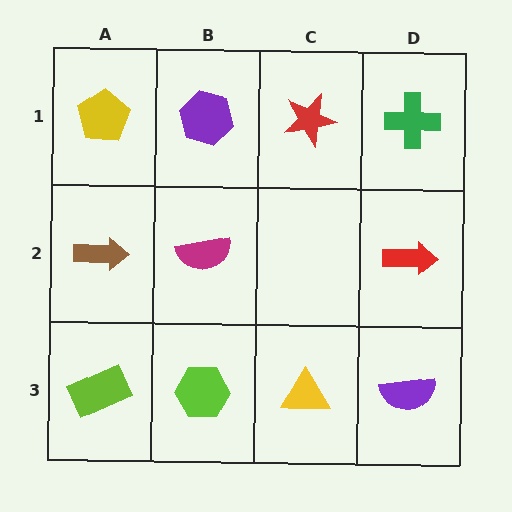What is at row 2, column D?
A red arrow.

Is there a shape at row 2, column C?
No, that cell is empty.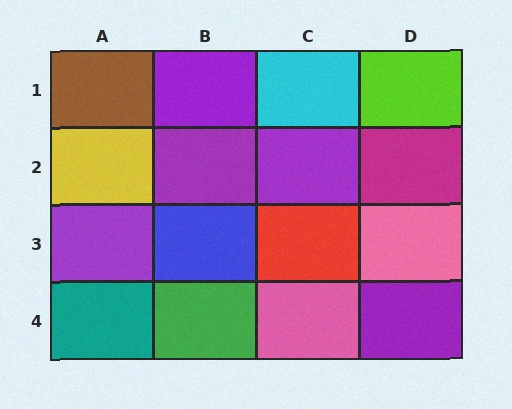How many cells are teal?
1 cell is teal.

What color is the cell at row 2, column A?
Yellow.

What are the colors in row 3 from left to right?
Purple, blue, red, pink.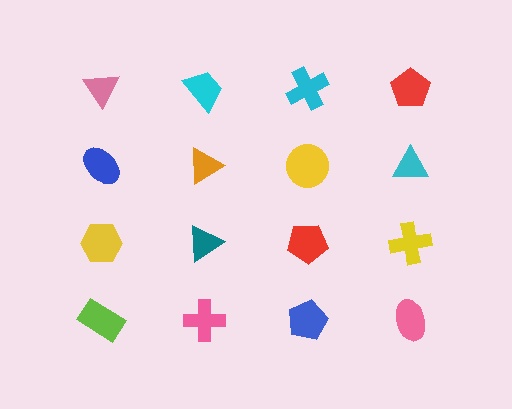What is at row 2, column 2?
An orange triangle.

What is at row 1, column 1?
A pink triangle.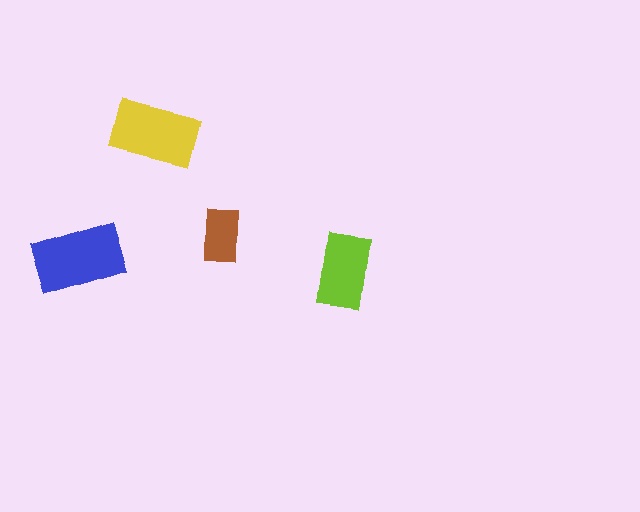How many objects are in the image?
There are 4 objects in the image.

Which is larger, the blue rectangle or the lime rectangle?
The blue one.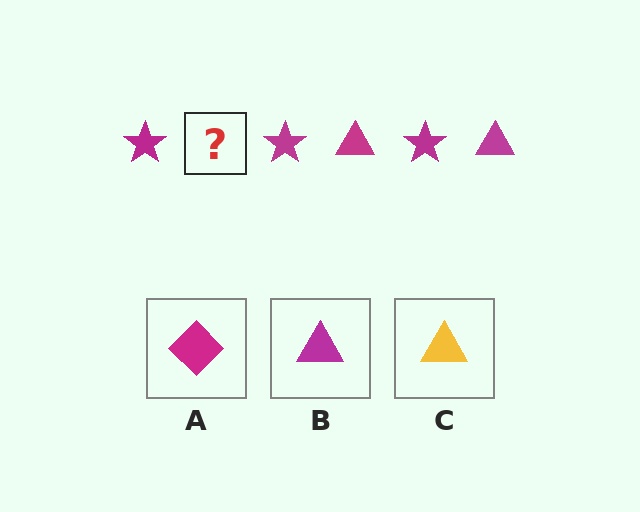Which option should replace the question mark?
Option B.